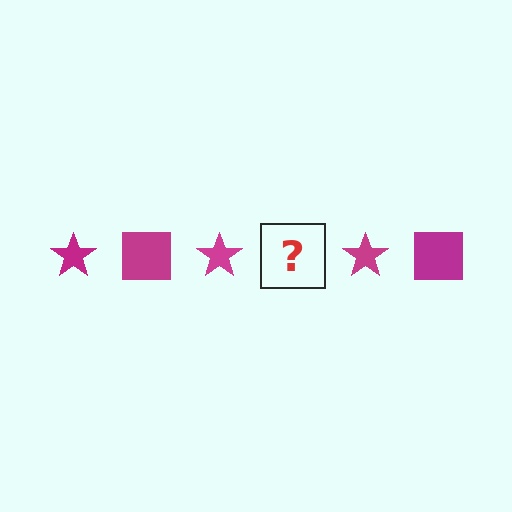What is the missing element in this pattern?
The missing element is a magenta square.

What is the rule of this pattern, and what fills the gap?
The rule is that the pattern cycles through star, square shapes in magenta. The gap should be filled with a magenta square.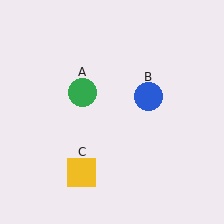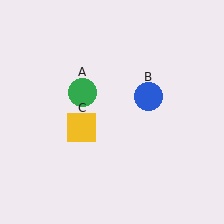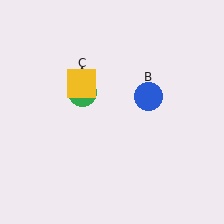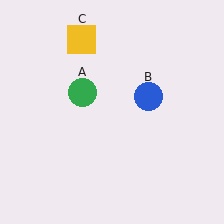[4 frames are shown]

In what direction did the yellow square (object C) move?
The yellow square (object C) moved up.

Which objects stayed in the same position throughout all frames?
Green circle (object A) and blue circle (object B) remained stationary.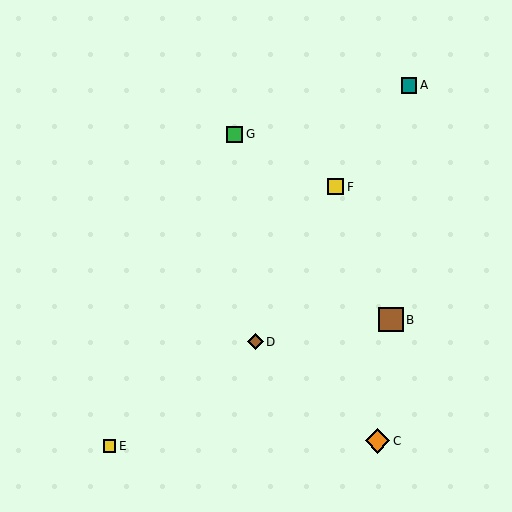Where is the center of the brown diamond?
The center of the brown diamond is at (255, 342).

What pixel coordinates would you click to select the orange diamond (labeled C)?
Click at (377, 441) to select the orange diamond C.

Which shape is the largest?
The orange diamond (labeled C) is the largest.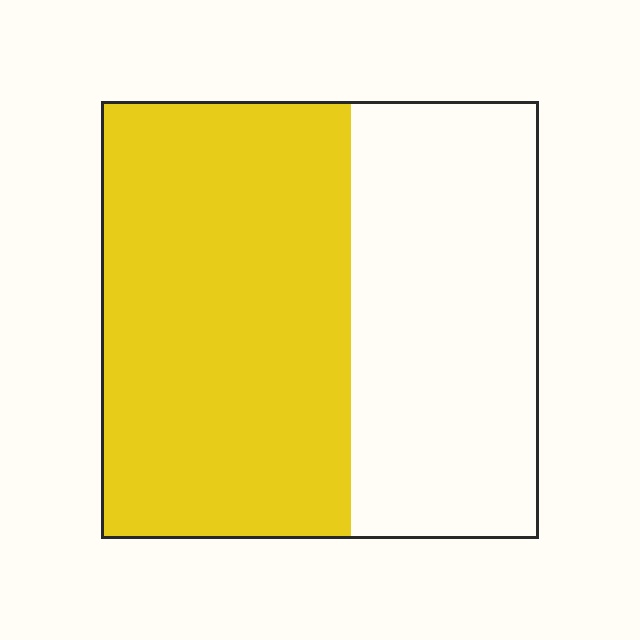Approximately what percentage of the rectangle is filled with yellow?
Approximately 55%.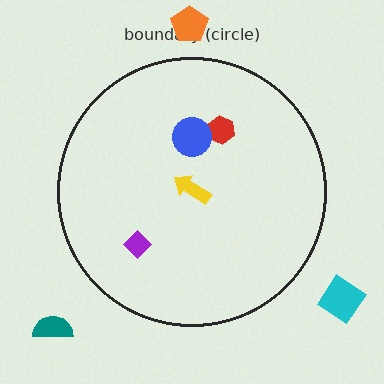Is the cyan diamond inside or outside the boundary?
Outside.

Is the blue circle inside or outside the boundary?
Inside.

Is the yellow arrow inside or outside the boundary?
Inside.